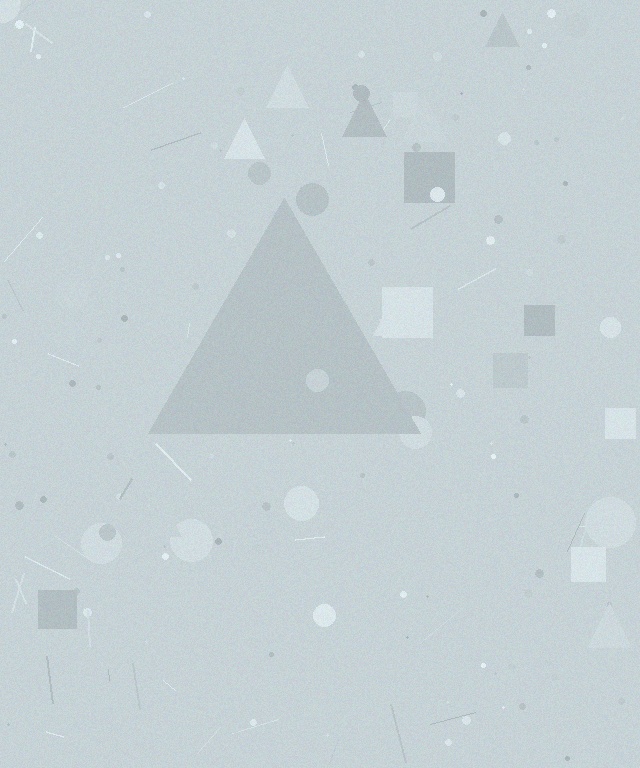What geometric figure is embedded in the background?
A triangle is embedded in the background.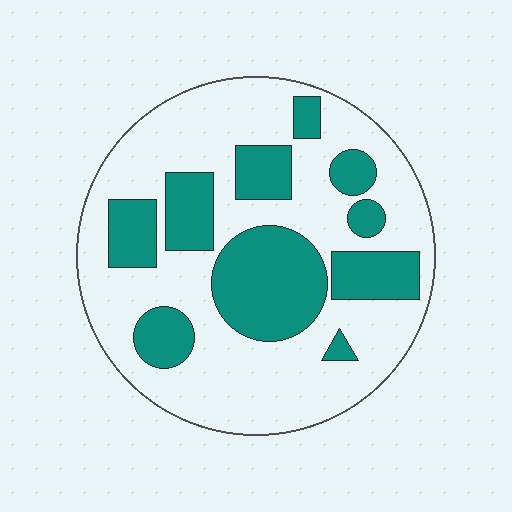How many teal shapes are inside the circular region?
10.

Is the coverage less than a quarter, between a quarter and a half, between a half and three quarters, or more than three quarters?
Between a quarter and a half.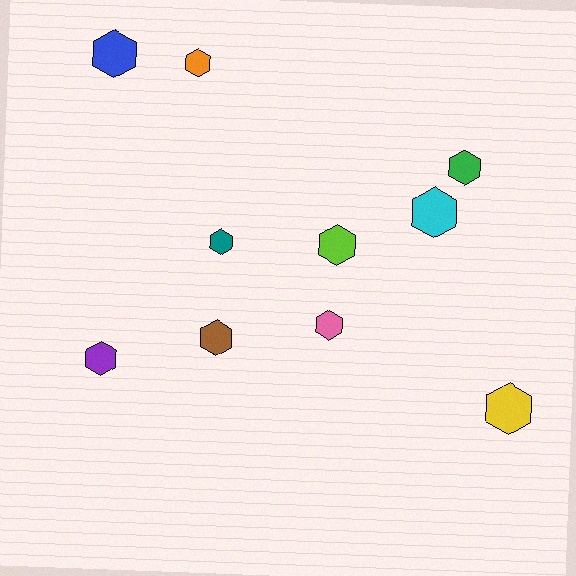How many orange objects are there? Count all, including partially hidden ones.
There is 1 orange object.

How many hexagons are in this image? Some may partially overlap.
There are 10 hexagons.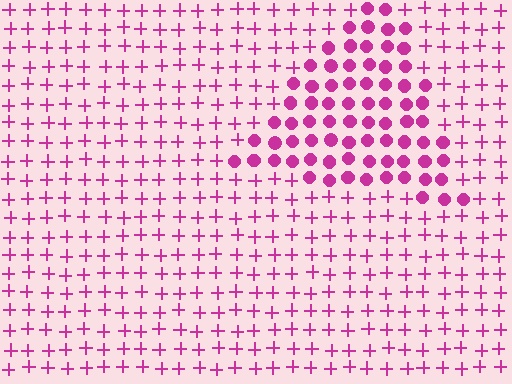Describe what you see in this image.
The image is filled with small magenta elements arranged in a uniform grid. A triangle-shaped region contains circles, while the surrounding area contains plus signs. The boundary is defined purely by the change in element shape.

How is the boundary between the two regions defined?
The boundary is defined by a change in element shape: circles inside vs. plus signs outside. All elements share the same color and spacing.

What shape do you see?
I see a triangle.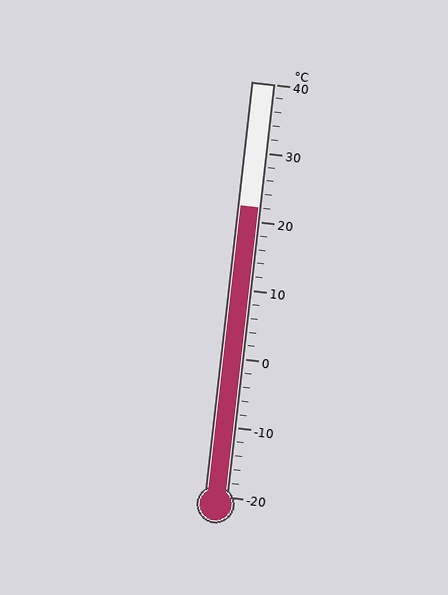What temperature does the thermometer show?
The thermometer shows approximately 22°C.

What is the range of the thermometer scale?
The thermometer scale ranges from -20°C to 40°C.